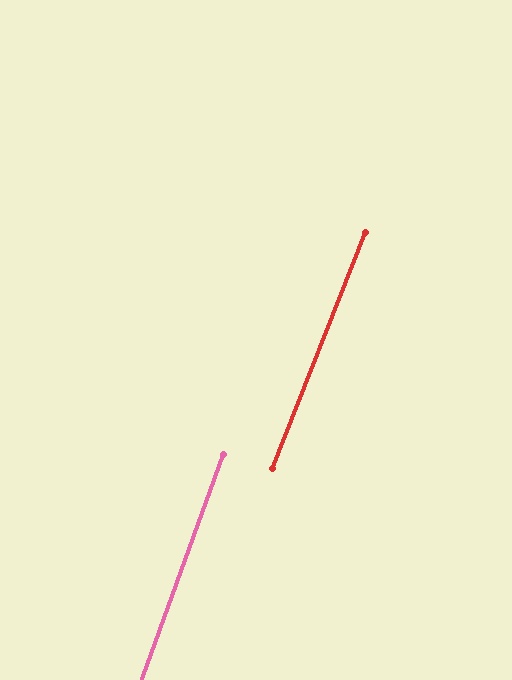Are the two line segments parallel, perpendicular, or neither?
Parallel — their directions differ by only 1.4°.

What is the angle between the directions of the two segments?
Approximately 1 degree.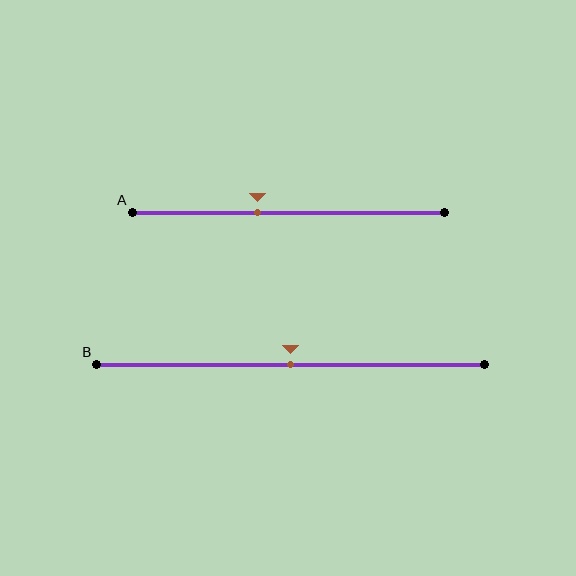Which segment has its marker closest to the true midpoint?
Segment B has its marker closest to the true midpoint.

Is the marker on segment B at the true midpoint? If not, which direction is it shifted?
Yes, the marker on segment B is at the true midpoint.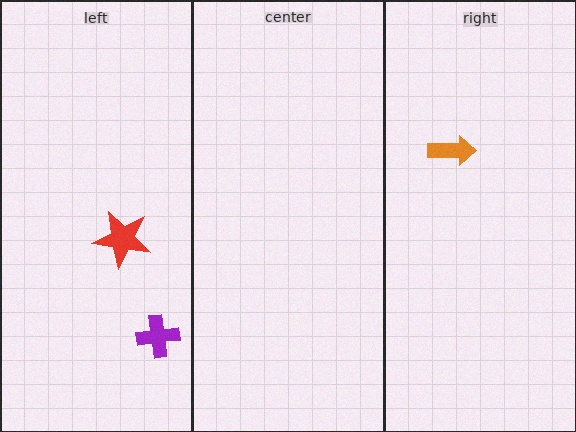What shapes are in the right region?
The orange arrow.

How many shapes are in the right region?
1.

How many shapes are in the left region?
2.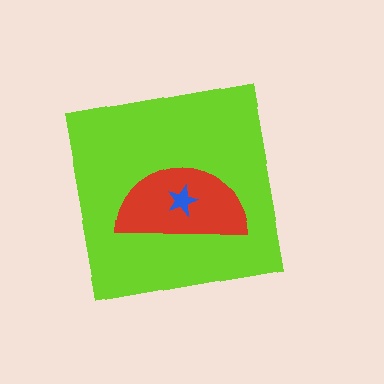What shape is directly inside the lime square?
The red semicircle.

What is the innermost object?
The blue star.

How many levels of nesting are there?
3.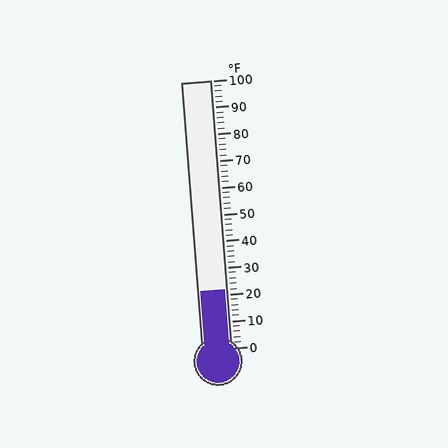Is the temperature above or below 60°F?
The temperature is below 60°F.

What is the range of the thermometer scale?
The thermometer scale ranges from 0°F to 100°F.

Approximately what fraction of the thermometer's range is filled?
The thermometer is filled to approximately 20% of its range.